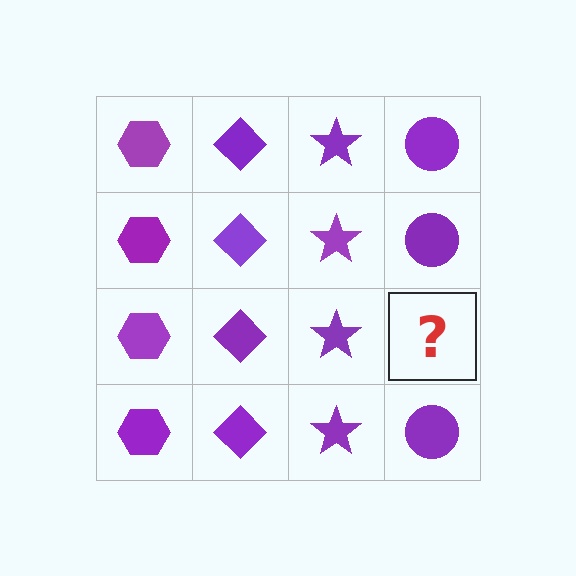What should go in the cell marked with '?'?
The missing cell should contain a purple circle.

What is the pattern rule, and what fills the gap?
The rule is that each column has a consistent shape. The gap should be filled with a purple circle.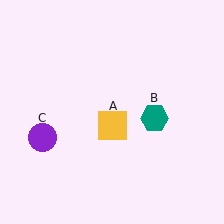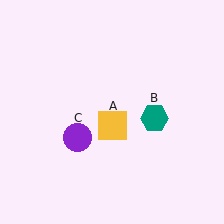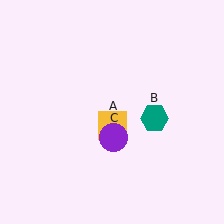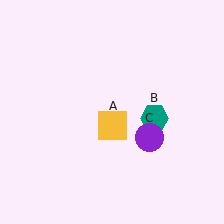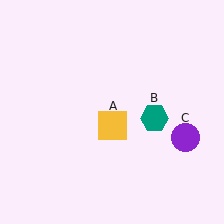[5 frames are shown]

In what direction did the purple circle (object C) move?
The purple circle (object C) moved right.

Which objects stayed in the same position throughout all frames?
Yellow square (object A) and teal hexagon (object B) remained stationary.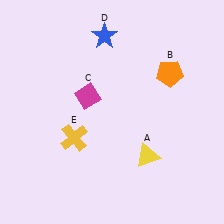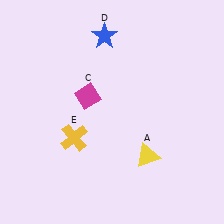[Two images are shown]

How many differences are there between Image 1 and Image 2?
There is 1 difference between the two images.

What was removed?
The orange pentagon (B) was removed in Image 2.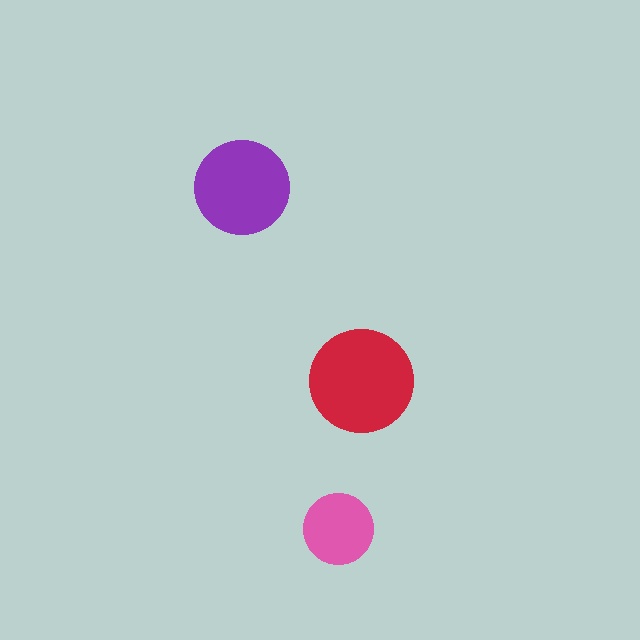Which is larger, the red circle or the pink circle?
The red one.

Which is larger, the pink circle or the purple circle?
The purple one.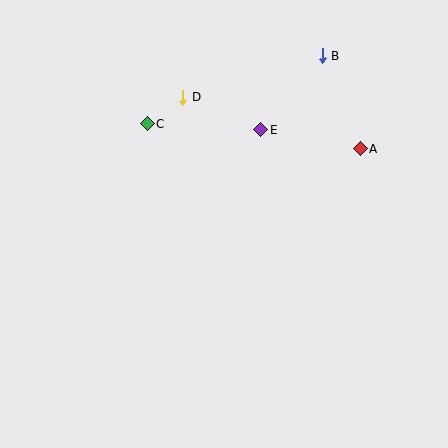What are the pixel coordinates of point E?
Point E is at (261, 130).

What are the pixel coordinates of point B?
Point B is at (322, 56).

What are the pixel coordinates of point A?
Point A is at (360, 149).